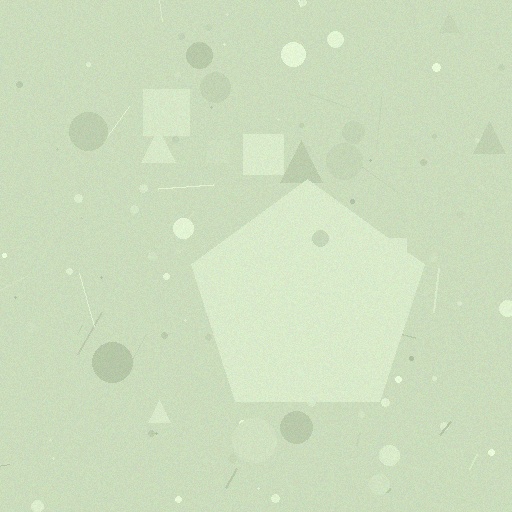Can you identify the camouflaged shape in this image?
The camouflaged shape is a pentagon.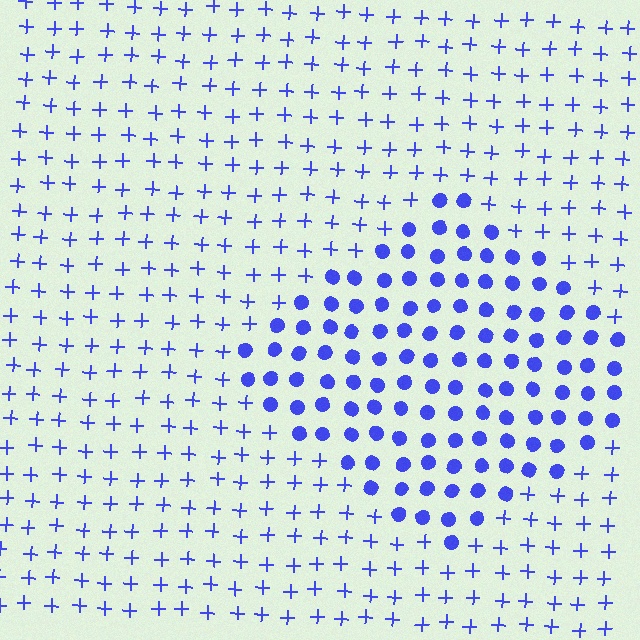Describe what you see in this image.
The image is filled with small blue elements arranged in a uniform grid. A diamond-shaped region contains circles, while the surrounding area contains plus signs. The boundary is defined purely by the change in element shape.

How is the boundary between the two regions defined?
The boundary is defined by a change in element shape: circles inside vs. plus signs outside. All elements share the same color and spacing.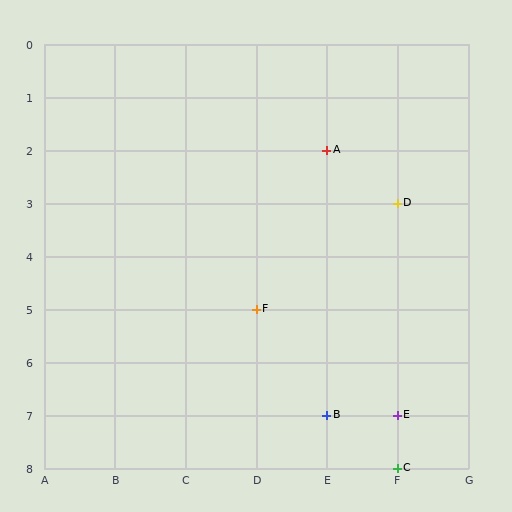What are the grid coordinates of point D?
Point D is at grid coordinates (F, 3).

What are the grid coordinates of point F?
Point F is at grid coordinates (D, 5).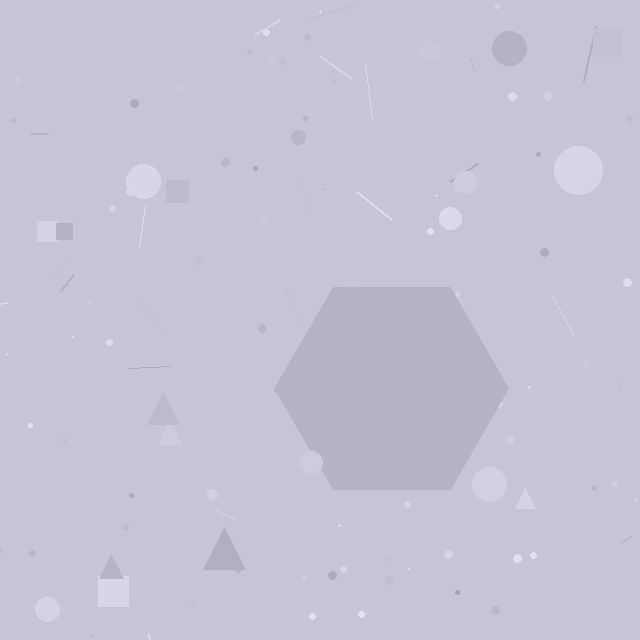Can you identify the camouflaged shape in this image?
The camouflaged shape is a hexagon.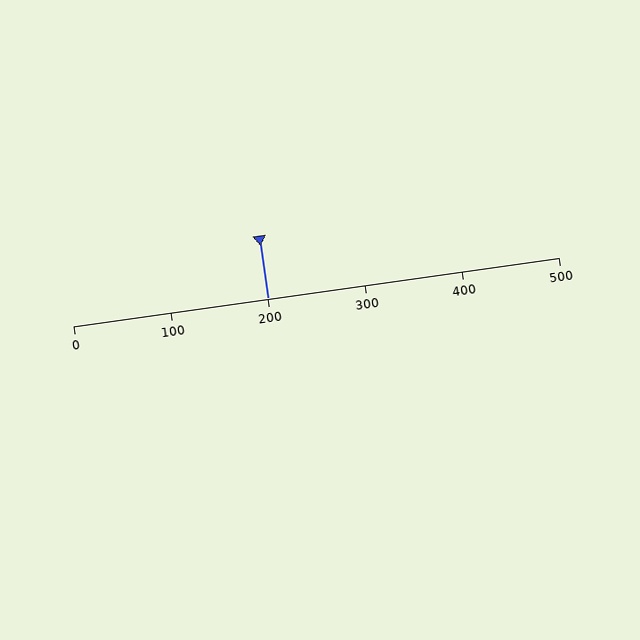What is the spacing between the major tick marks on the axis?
The major ticks are spaced 100 apart.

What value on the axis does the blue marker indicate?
The marker indicates approximately 200.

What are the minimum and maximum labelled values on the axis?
The axis runs from 0 to 500.